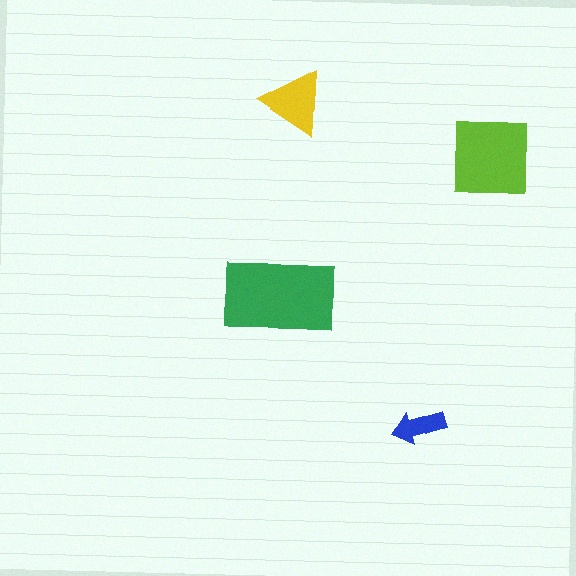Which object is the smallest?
The blue arrow.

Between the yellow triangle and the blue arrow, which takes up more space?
The yellow triangle.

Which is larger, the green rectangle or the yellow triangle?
The green rectangle.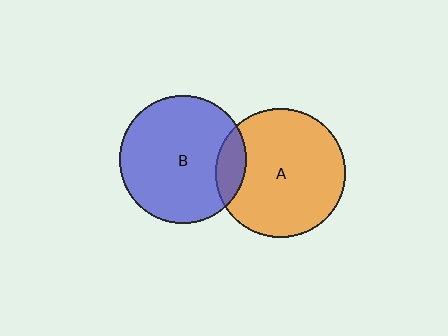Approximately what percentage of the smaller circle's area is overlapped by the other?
Approximately 15%.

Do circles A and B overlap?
Yes.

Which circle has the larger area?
Circle A (orange).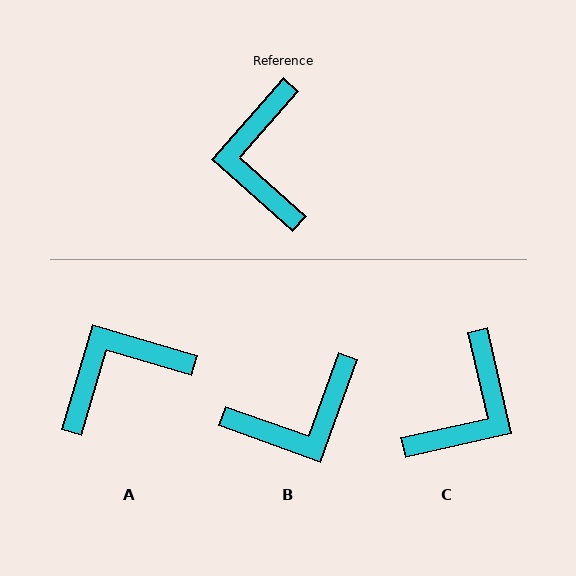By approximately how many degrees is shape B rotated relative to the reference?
Approximately 112 degrees counter-clockwise.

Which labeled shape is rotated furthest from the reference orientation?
C, about 144 degrees away.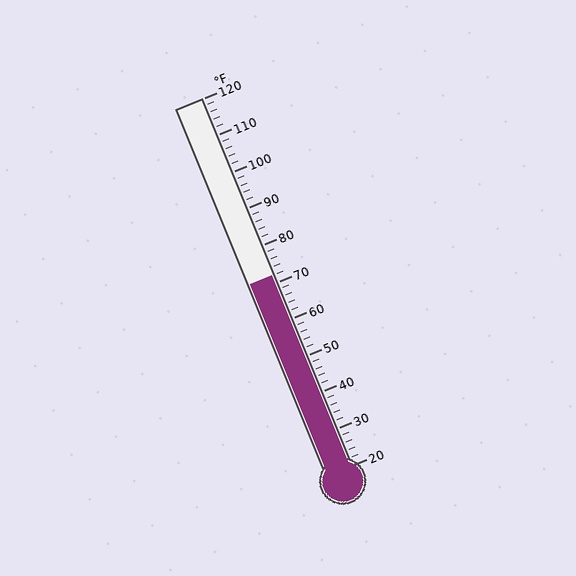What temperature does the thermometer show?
The thermometer shows approximately 72°F.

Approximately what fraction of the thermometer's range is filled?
The thermometer is filled to approximately 50% of its range.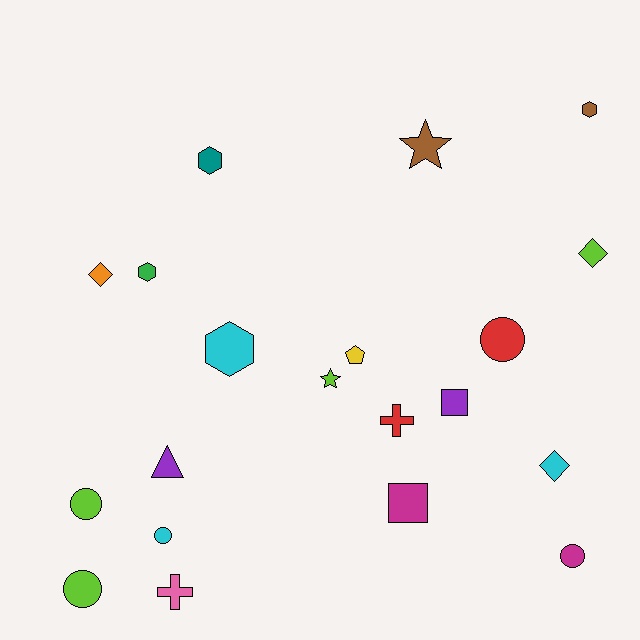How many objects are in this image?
There are 20 objects.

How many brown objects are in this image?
There are 2 brown objects.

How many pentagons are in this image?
There is 1 pentagon.